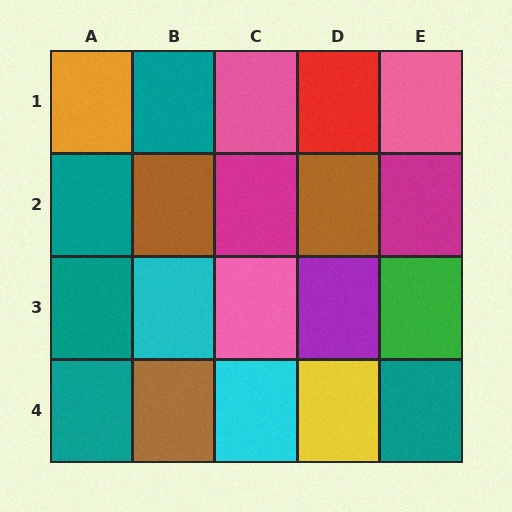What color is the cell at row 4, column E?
Teal.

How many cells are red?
1 cell is red.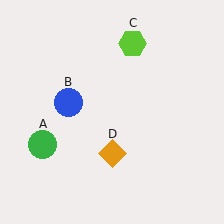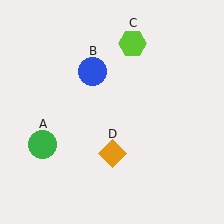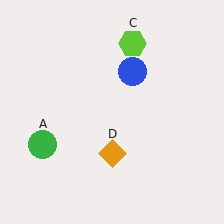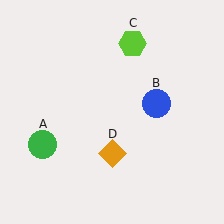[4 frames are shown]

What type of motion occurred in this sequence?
The blue circle (object B) rotated clockwise around the center of the scene.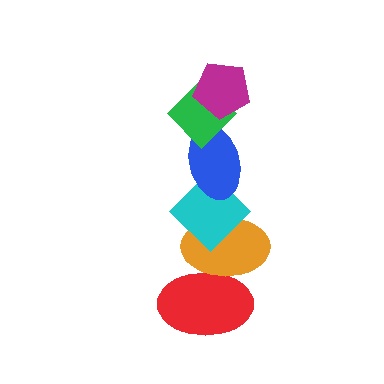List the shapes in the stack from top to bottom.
From top to bottom: the magenta pentagon, the green diamond, the blue ellipse, the cyan diamond, the orange ellipse, the red ellipse.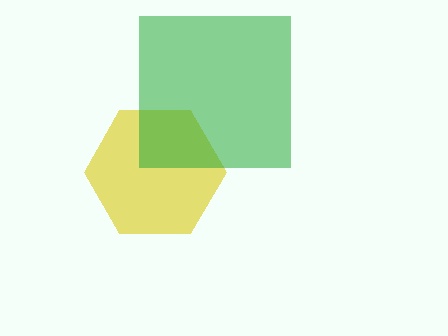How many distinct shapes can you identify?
There are 2 distinct shapes: a yellow hexagon, a green square.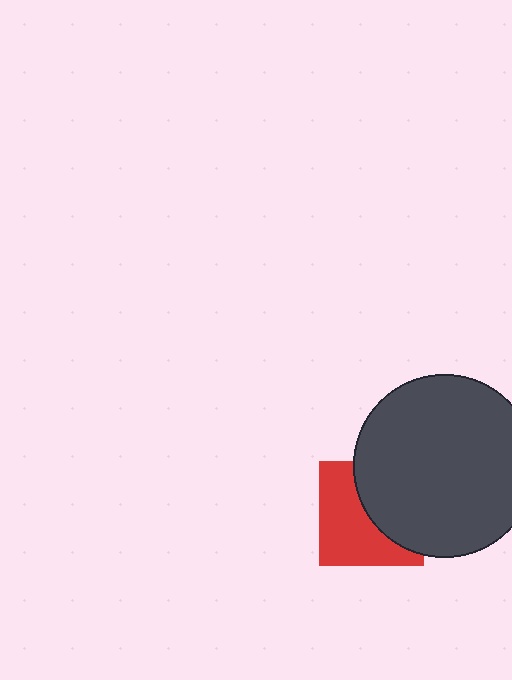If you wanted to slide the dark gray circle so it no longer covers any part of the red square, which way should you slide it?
Slide it right — that is the most direct way to separate the two shapes.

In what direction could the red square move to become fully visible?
The red square could move left. That would shift it out from behind the dark gray circle entirely.